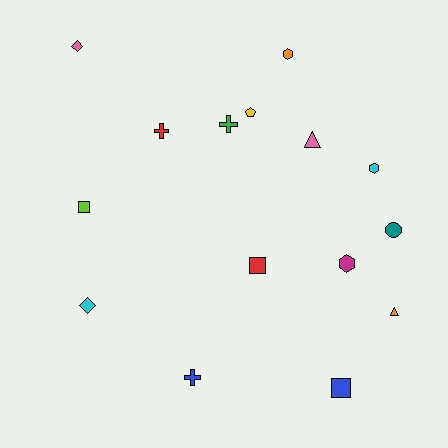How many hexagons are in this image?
There are 3 hexagons.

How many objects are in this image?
There are 15 objects.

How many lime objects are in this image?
There is 1 lime object.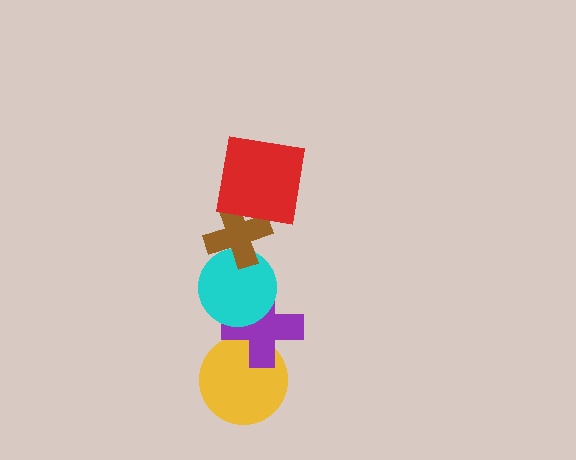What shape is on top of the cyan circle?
The brown cross is on top of the cyan circle.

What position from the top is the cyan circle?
The cyan circle is 3rd from the top.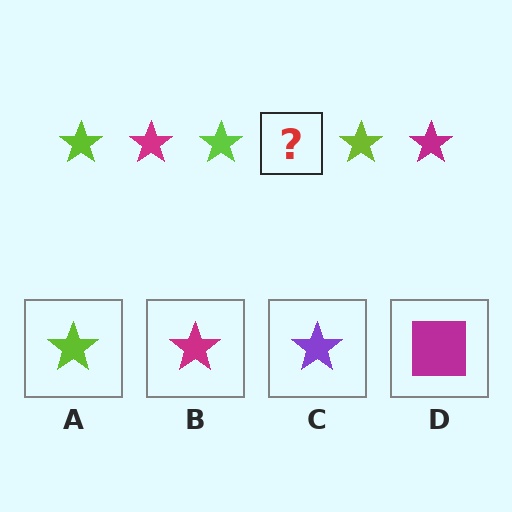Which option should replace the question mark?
Option B.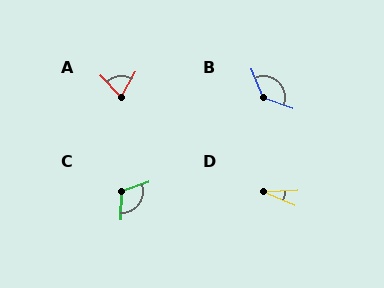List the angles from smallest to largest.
D (25°), A (75°), C (112°), B (132°).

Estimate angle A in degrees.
Approximately 75 degrees.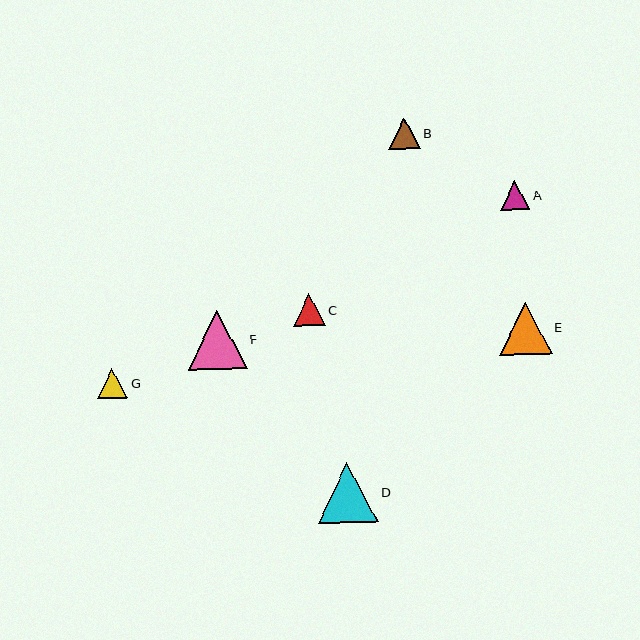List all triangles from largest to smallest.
From largest to smallest: D, F, E, C, B, G, A.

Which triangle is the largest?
Triangle D is the largest with a size of approximately 60 pixels.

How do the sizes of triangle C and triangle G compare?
Triangle C and triangle G are approximately the same size.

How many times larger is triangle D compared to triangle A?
Triangle D is approximately 2.1 times the size of triangle A.